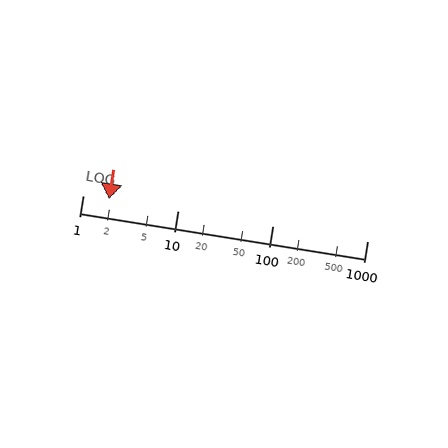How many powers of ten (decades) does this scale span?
The scale spans 3 decades, from 1 to 1000.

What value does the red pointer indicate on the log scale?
The pointer indicates approximately 1.9.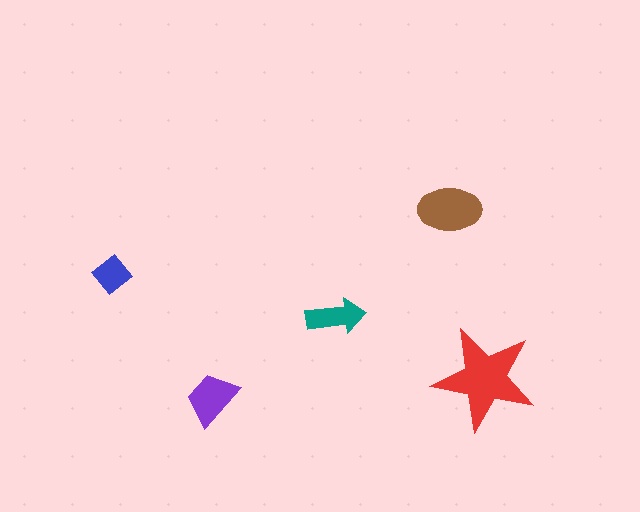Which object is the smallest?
The blue diamond.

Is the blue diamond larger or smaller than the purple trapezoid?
Smaller.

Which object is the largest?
The red star.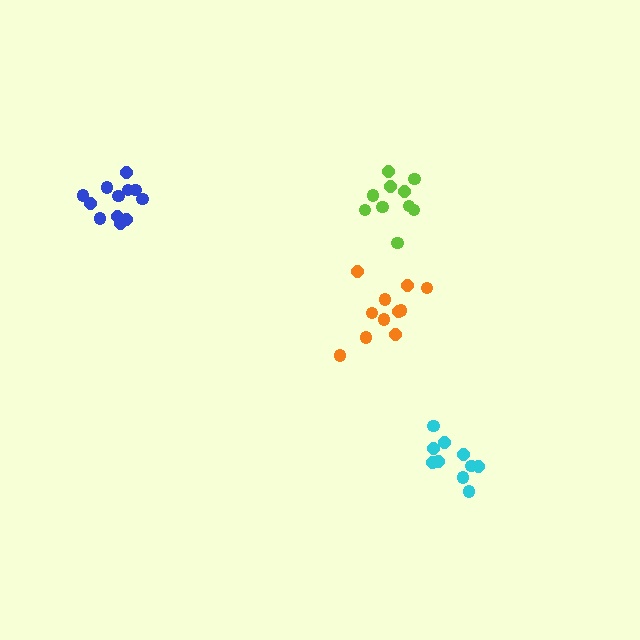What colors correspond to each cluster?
The clusters are colored: cyan, lime, blue, orange.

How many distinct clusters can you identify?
There are 4 distinct clusters.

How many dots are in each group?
Group 1: 10 dots, Group 2: 10 dots, Group 3: 12 dots, Group 4: 11 dots (43 total).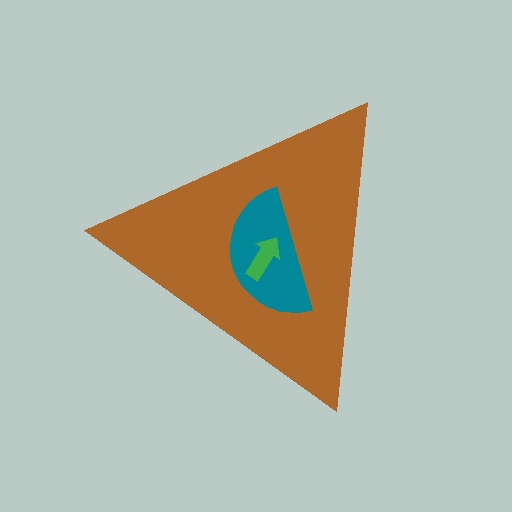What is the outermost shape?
The brown triangle.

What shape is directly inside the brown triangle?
The teal semicircle.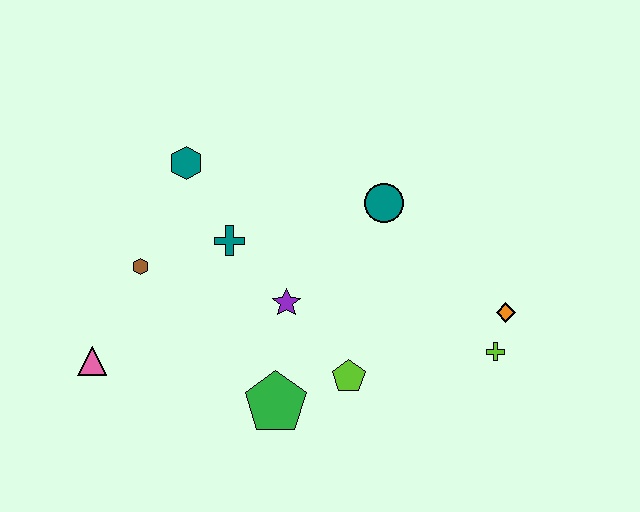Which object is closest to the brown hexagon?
The teal cross is closest to the brown hexagon.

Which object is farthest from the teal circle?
The pink triangle is farthest from the teal circle.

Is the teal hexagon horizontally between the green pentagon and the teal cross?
No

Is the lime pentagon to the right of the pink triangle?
Yes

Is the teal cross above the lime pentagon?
Yes